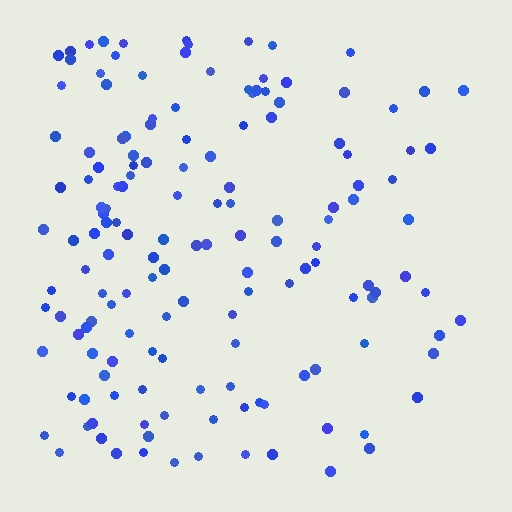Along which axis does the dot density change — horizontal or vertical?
Horizontal.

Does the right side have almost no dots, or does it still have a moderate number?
Still a moderate number, just noticeably fewer than the left.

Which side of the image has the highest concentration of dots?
The left.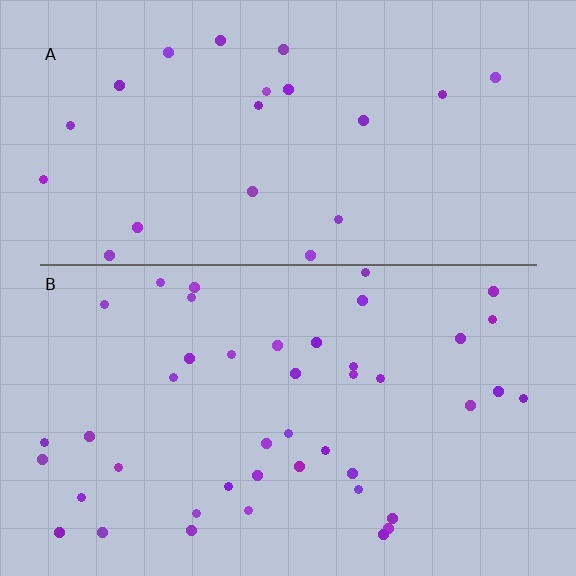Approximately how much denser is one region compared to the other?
Approximately 2.0× — region B over region A.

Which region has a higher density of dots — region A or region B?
B (the bottom).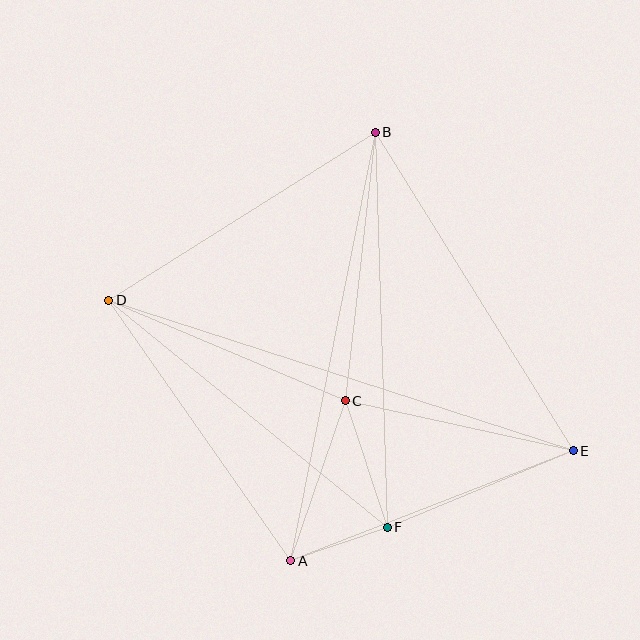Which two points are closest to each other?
Points A and F are closest to each other.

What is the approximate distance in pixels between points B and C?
The distance between B and C is approximately 270 pixels.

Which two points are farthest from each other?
Points D and E are farthest from each other.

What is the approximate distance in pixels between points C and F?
The distance between C and F is approximately 133 pixels.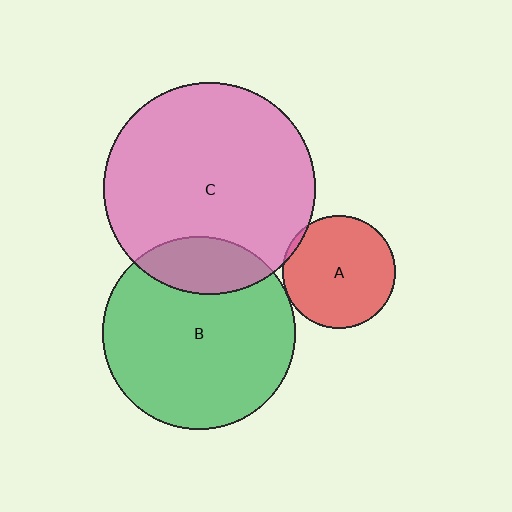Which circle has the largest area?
Circle C (pink).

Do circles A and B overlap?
Yes.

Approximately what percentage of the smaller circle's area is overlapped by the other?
Approximately 5%.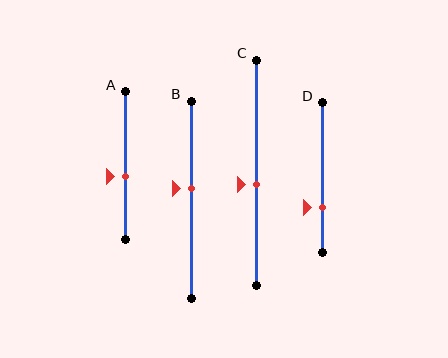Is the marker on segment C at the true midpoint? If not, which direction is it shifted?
No, the marker on segment C is shifted downward by about 5% of the segment length.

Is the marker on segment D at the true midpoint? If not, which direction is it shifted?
No, the marker on segment D is shifted downward by about 20% of the segment length.